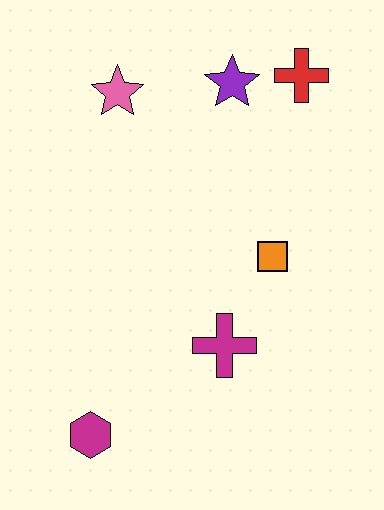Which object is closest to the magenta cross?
The orange square is closest to the magenta cross.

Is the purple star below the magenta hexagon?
No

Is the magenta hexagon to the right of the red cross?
No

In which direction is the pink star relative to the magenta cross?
The pink star is above the magenta cross.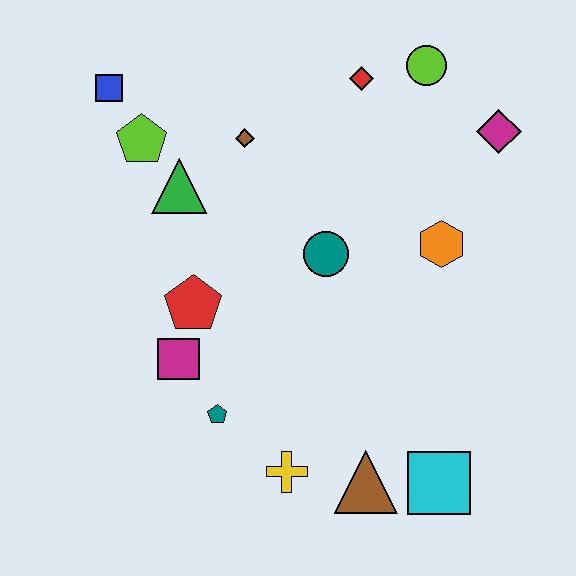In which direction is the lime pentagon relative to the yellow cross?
The lime pentagon is above the yellow cross.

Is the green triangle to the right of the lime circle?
No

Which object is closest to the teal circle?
The orange hexagon is closest to the teal circle.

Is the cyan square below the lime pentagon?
Yes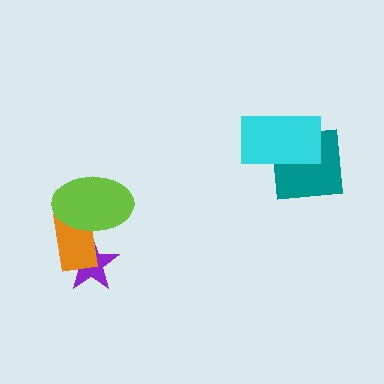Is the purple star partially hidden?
Yes, it is partially covered by another shape.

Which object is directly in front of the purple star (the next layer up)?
The orange rectangle is directly in front of the purple star.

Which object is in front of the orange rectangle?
The lime ellipse is in front of the orange rectangle.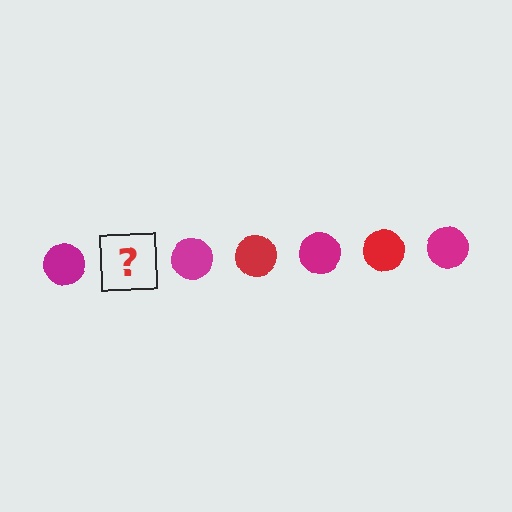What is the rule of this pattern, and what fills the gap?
The rule is that the pattern cycles through magenta, red circles. The gap should be filled with a red circle.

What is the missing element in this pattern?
The missing element is a red circle.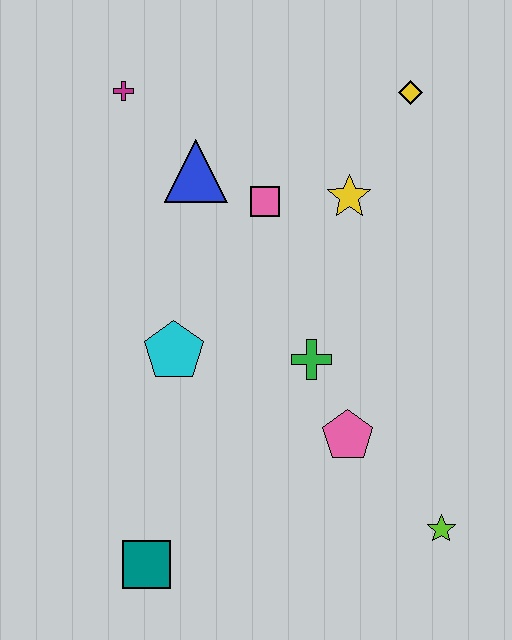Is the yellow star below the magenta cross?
Yes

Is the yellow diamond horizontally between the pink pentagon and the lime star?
Yes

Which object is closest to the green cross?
The pink pentagon is closest to the green cross.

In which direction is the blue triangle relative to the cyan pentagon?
The blue triangle is above the cyan pentagon.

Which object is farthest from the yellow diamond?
The teal square is farthest from the yellow diamond.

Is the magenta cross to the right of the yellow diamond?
No